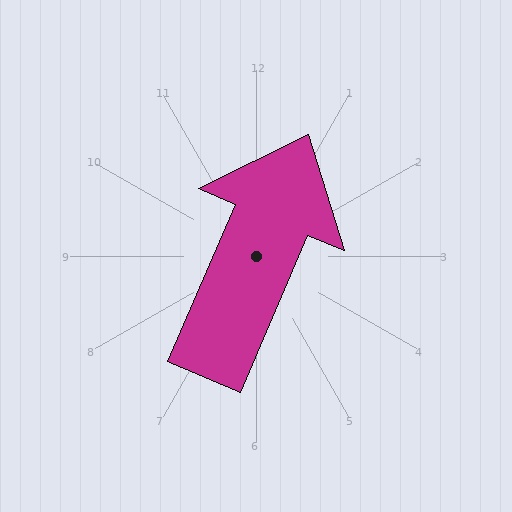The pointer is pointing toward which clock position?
Roughly 1 o'clock.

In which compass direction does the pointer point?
Northeast.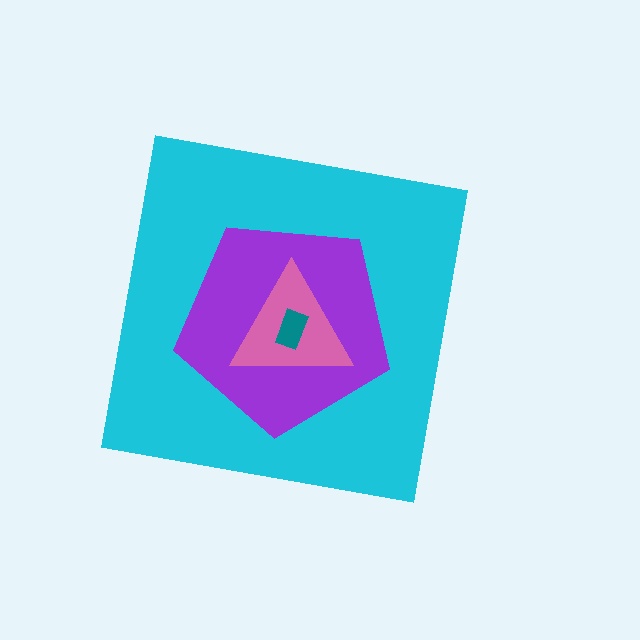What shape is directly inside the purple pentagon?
The pink triangle.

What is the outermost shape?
The cyan square.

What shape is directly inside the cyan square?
The purple pentagon.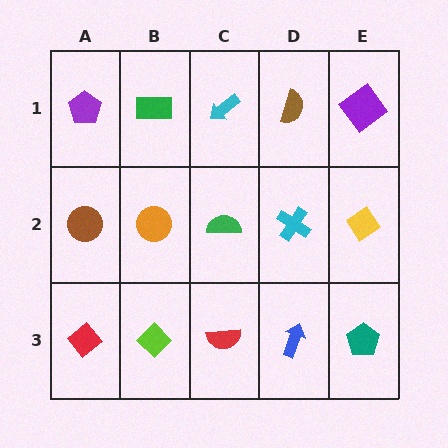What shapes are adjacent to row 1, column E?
A yellow diamond (row 2, column E), a brown semicircle (row 1, column D).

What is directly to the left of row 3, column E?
A blue arrow.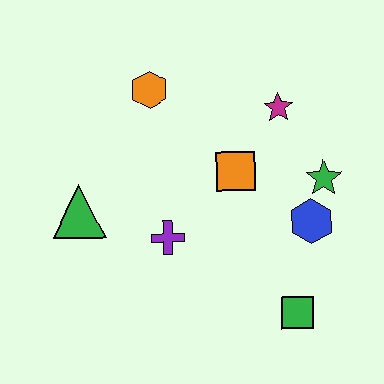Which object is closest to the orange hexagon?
The orange square is closest to the orange hexagon.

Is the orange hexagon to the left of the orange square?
Yes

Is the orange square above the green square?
Yes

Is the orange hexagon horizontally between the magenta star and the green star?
No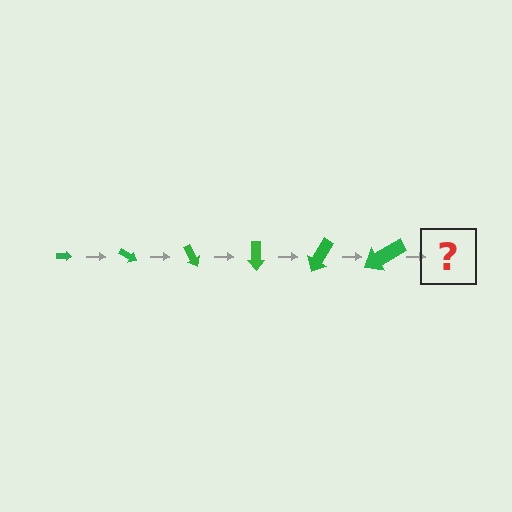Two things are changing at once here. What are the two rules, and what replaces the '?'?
The two rules are that the arrow grows larger each step and it rotates 30 degrees each step. The '?' should be an arrow, larger than the previous one and rotated 180 degrees from the start.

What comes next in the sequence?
The next element should be an arrow, larger than the previous one and rotated 180 degrees from the start.